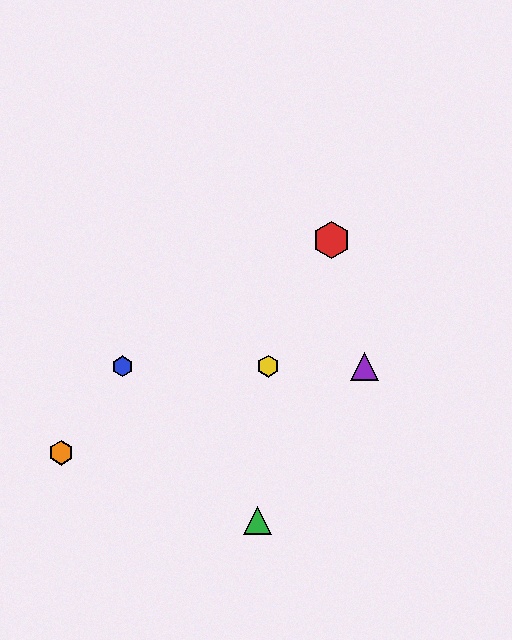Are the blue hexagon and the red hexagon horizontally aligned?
No, the blue hexagon is at y≈366 and the red hexagon is at y≈240.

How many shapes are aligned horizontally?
3 shapes (the blue hexagon, the yellow hexagon, the purple triangle) are aligned horizontally.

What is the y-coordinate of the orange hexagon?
The orange hexagon is at y≈453.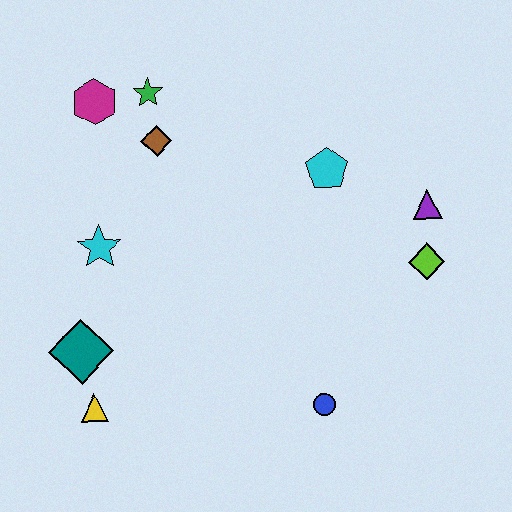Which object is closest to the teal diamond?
The yellow triangle is closest to the teal diamond.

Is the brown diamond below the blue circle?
No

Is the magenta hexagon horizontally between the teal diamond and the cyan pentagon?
Yes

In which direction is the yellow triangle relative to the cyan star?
The yellow triangle is below the cyan star.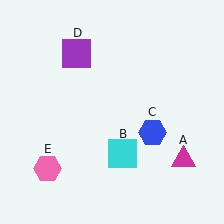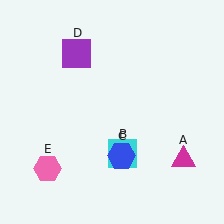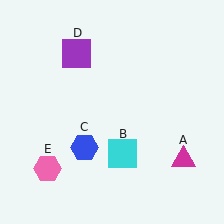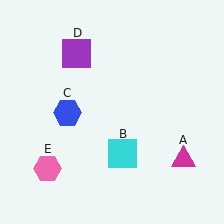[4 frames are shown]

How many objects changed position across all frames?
1 object changed position: blue hexagon (object C).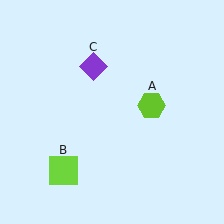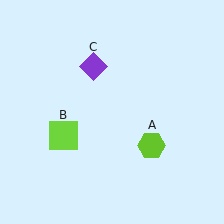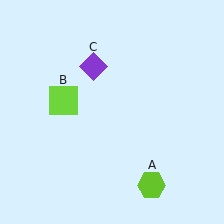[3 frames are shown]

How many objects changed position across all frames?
2 objects changed position: lime hexagon (object A), lime square (object B).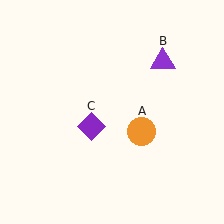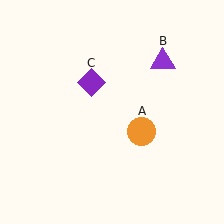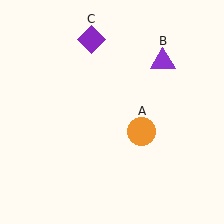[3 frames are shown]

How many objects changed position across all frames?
1 object changed position: purple diamond (object C).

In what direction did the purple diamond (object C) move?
The purple diamond (object C) moved up.